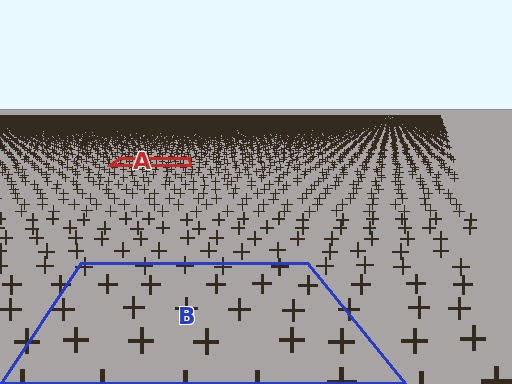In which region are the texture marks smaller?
The texture marks are smaller in region A, because it is farther away.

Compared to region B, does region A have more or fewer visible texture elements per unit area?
Region A has more texture elements per unit area — they are packed more densely because it is farther away.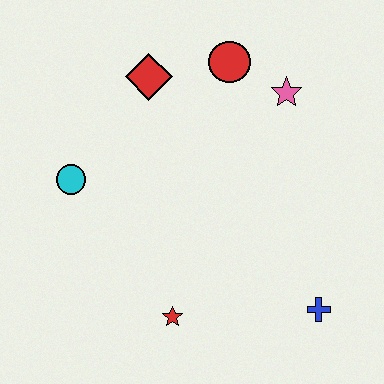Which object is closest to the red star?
The blue cross is closest to the red star.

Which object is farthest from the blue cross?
The red diamond is farthest from the blue cross.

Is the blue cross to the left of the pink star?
No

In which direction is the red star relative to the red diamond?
The red star is below the red diamond.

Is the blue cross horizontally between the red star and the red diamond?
No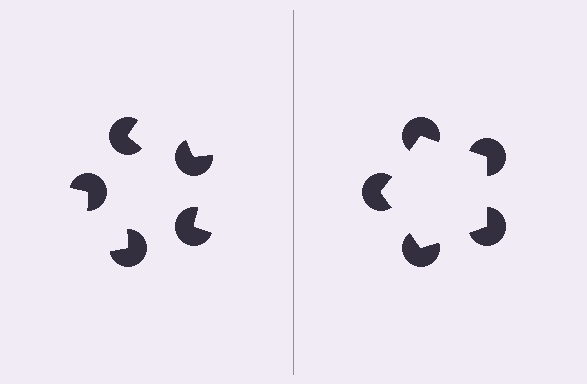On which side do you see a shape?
An illusory pentagon appears on the right side. On the left side the wedge cuts are rotated, so no coherent shape forms.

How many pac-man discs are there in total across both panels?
10 — 5 on each side.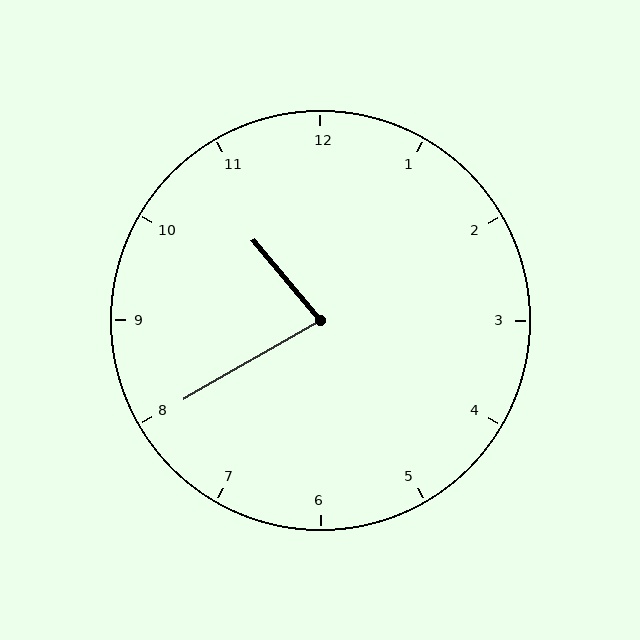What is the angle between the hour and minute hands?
Approximately 80 degrees.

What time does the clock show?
10:40.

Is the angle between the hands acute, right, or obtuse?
It is acute.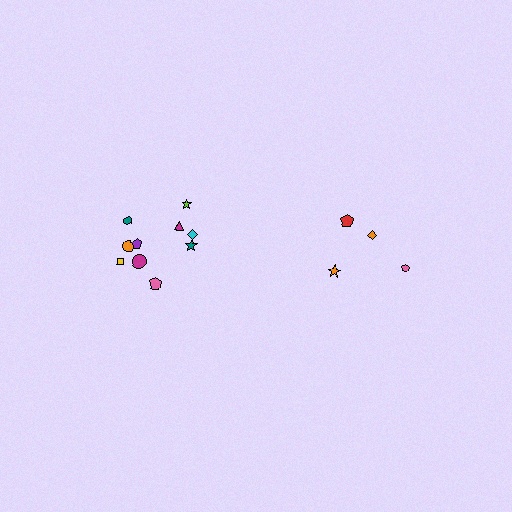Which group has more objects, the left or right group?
The left group.